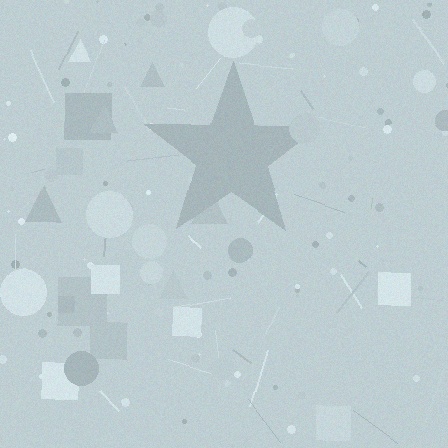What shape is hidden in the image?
A star is hidden in the image.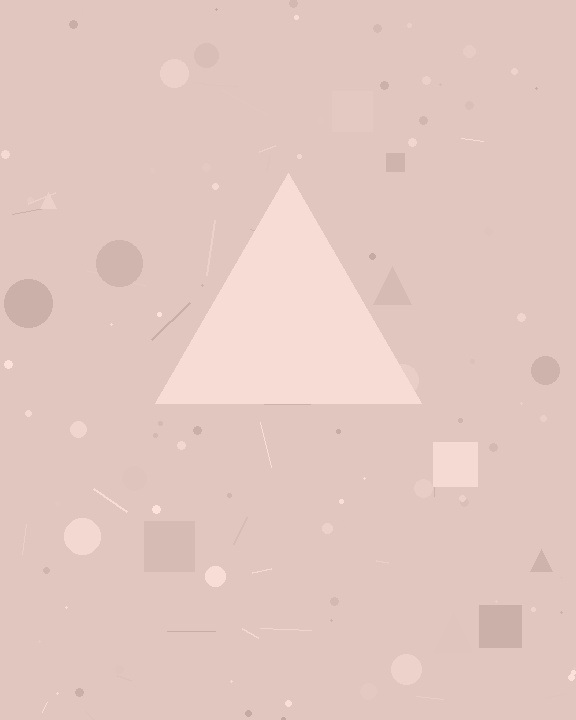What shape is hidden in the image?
A triangle is hidden in the image.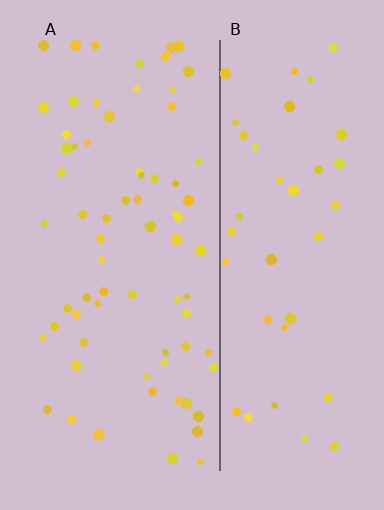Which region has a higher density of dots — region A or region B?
A (the left).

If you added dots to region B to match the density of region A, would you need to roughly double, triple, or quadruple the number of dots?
Approximately double.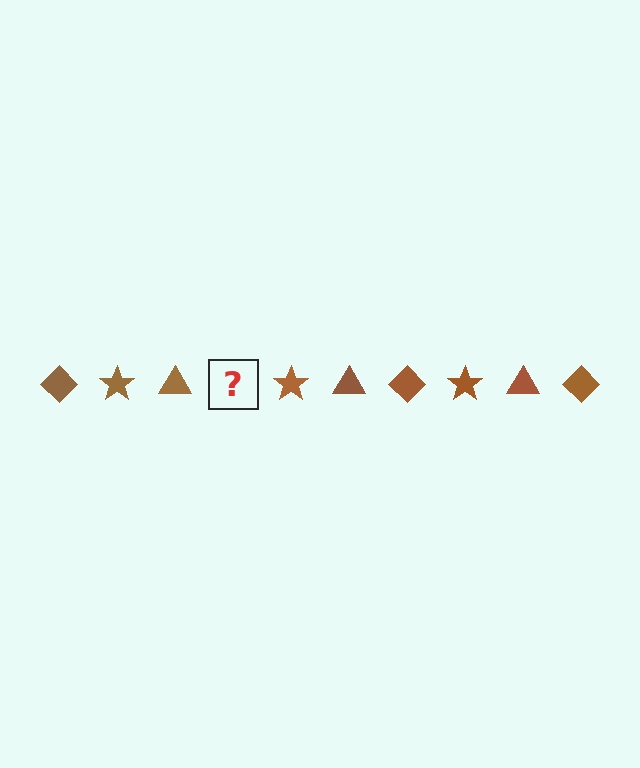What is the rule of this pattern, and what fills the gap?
The rule is that the pattern cycles through diamond, star, triangle shapes in brown. The gap should be filled with a brown diamond.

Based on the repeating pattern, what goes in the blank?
The blank should be a brown diamond.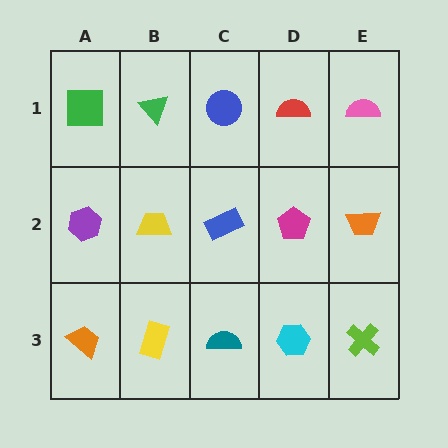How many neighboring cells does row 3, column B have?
3.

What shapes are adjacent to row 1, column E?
An orange trapezoid (row 2, column E), a red semicircle (row 1, column D).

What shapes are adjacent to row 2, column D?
A red semicircle (row 1, column D), a cyan hexagon (row 3, column D), a blue rectangle (row 2, column C), an orange trapezoid (row 2, column E).